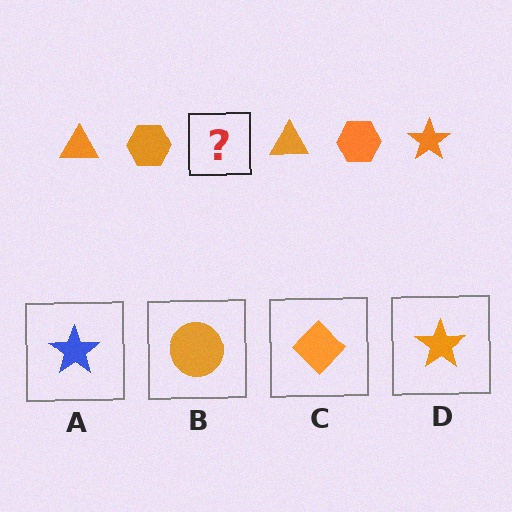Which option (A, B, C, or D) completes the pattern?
D.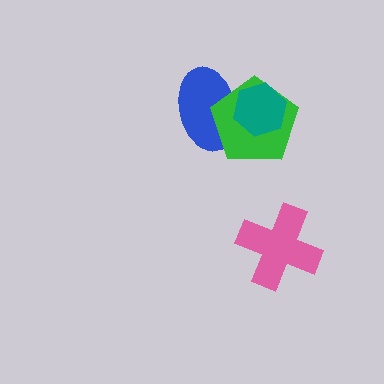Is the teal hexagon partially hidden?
No, no other shape covers it.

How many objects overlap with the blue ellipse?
2 objects overlap with the blue ellipse.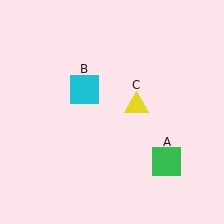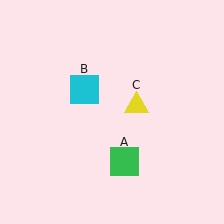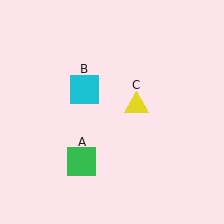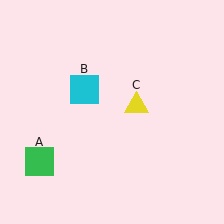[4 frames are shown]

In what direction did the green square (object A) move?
The green square (object A) moved left.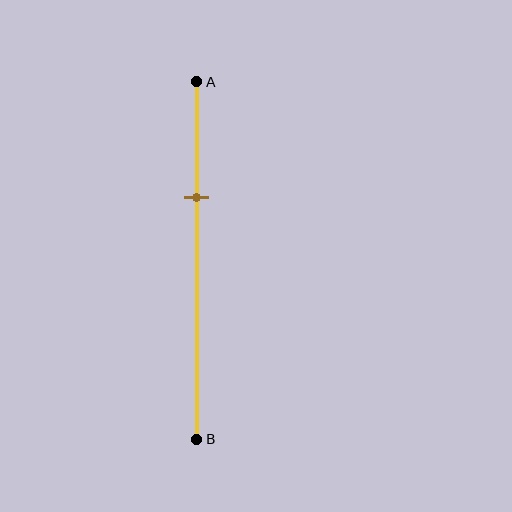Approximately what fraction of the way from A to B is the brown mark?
The brown mark is approximately 30% of the way from A to B.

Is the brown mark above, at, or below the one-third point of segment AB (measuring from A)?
The brown mark is approximately at the one-third point of segment AB.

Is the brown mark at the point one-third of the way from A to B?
Yes, the mark is approximately at the one-third point.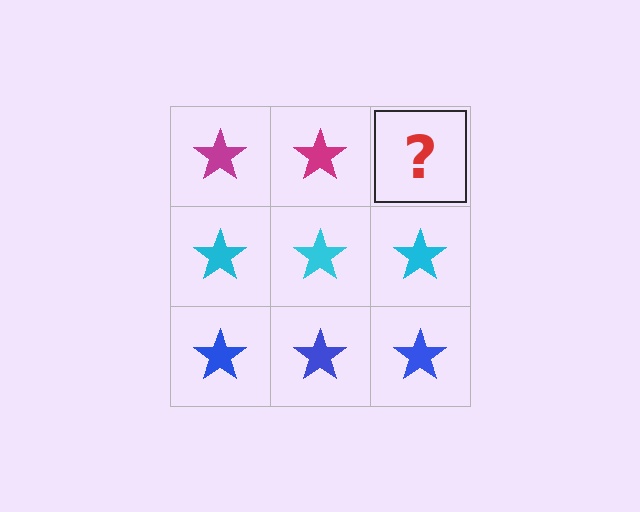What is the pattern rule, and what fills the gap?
The rule is that each row has a consistent color. The gap should be filled with a magenta star.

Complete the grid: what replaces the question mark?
The question mark should be replaced with a magenta star.